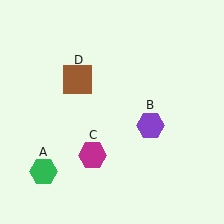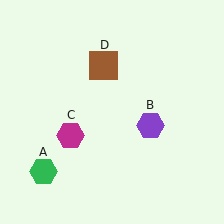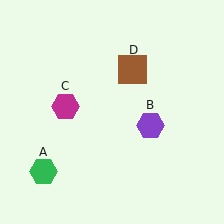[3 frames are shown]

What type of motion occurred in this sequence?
The magenta hexagon (object C), brown square (object D) rotated clockwise around the center of the scene.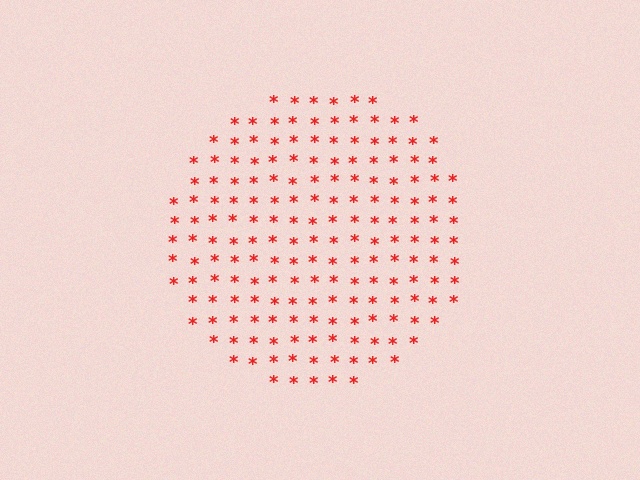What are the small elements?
The small elements are asterisks.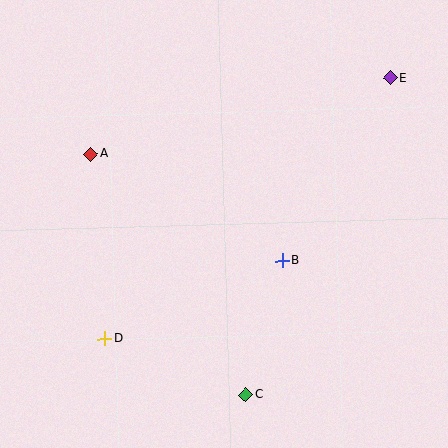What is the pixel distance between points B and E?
The distance between B and E is 212 pixels.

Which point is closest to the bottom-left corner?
Point D is closest to the bottom-left corner.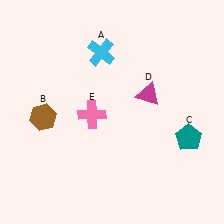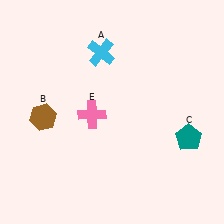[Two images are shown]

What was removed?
The magenta triangle (D) was removed in Image 2.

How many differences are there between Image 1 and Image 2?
There is 1 difference between the two images.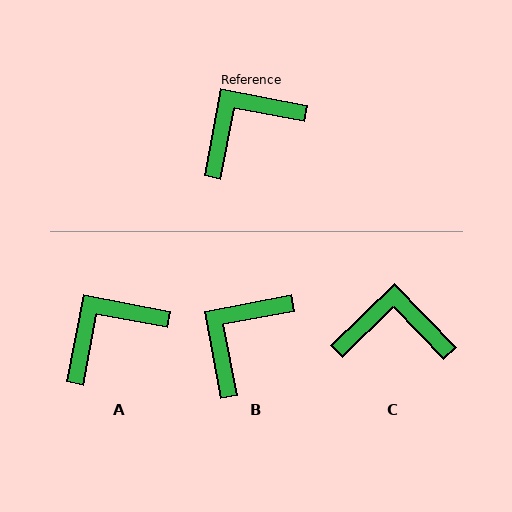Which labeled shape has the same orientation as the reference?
A.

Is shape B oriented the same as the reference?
No, it is off by about 21 degrees.